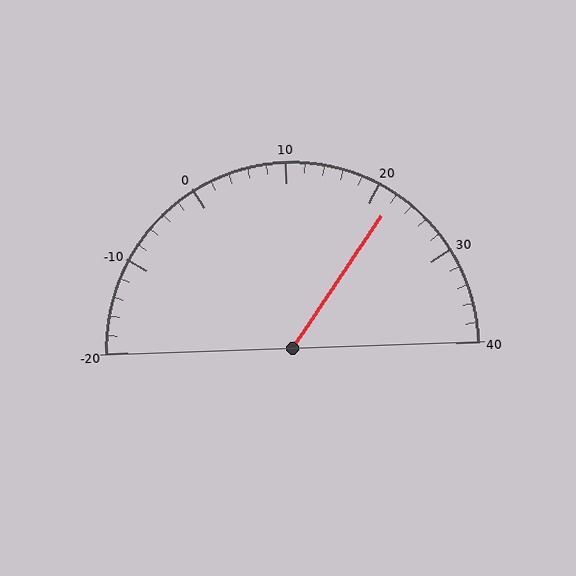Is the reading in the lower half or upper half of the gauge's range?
The reading is in the upper half of the range (-20 to 40).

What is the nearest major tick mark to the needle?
The nearest major tick mark is 20.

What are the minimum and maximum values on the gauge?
The gauge ranges from -20 to 40.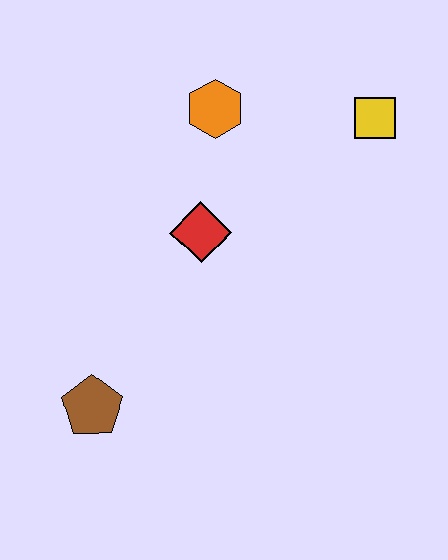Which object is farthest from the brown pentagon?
The yellow square is farthest from the brown pentagon.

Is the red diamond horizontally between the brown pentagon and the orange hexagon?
Yes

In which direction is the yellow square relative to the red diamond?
The yellow square is to the right of the red diamond.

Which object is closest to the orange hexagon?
The red diamond is closest to the orange hexagon.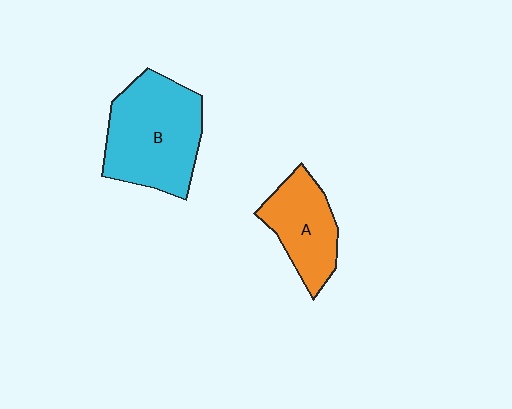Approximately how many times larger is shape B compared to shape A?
Approximately 1.6 times.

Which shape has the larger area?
Shape B (cyan).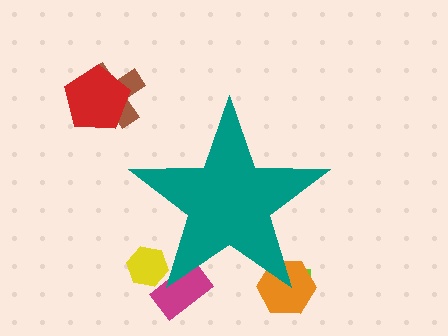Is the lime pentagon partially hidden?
Yes, the lime pentagon is partially hidden behind the teal star.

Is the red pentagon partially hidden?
No, the red pentagon is fully visible.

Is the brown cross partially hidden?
No, the brown cross is fully visible.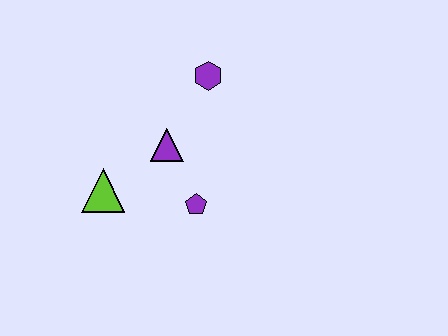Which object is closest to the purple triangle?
The purple pentagon is closest to the purple triangle.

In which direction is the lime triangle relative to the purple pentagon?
The lime triangle is to the left of the purple pentagon.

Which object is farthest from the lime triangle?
The purple hexagon is farthest from the lime triangle.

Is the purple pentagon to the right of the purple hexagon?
No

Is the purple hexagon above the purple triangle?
Yes